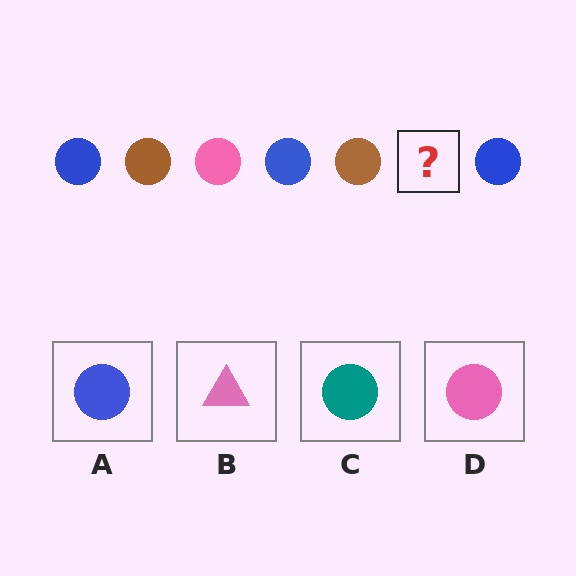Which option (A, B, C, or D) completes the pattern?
D.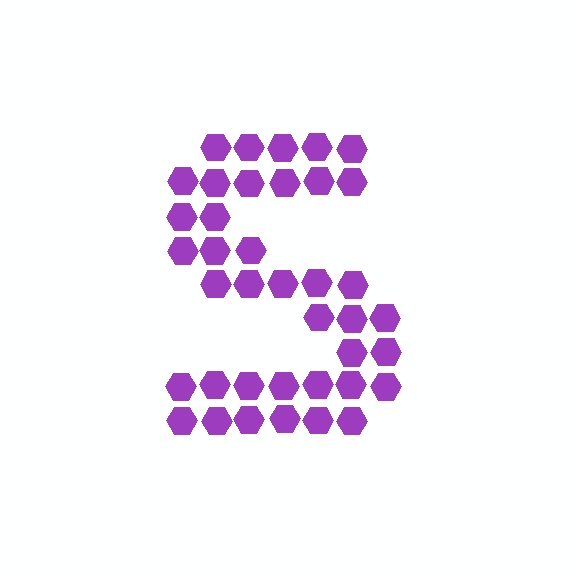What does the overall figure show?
The overall figure shows the letter S.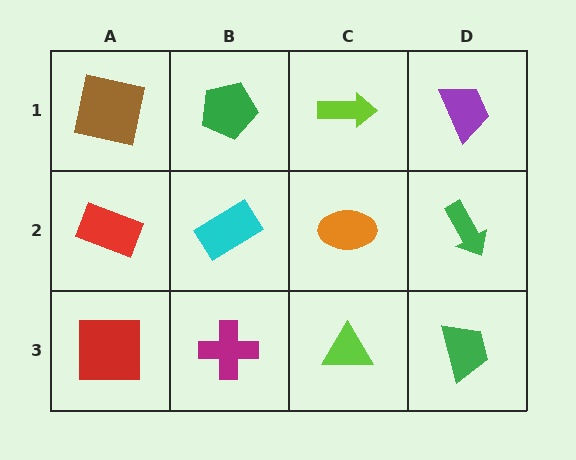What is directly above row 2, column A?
A brown square.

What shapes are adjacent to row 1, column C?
An orange ellipse (row 2, column C), a green pentagon (row 1, column B), a purple trapezoid (row 1, column D).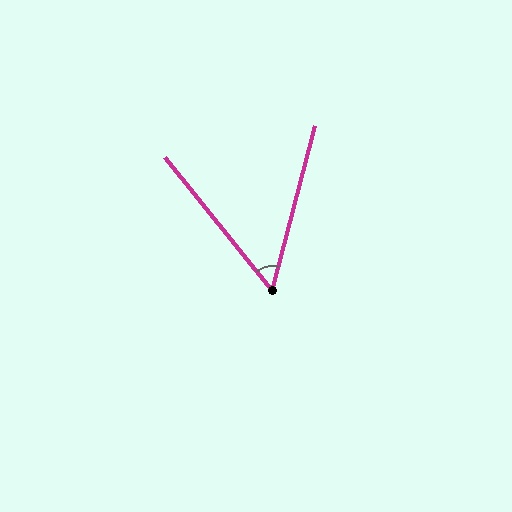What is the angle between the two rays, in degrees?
Approximately 54 degrees.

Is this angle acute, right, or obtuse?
It is acute.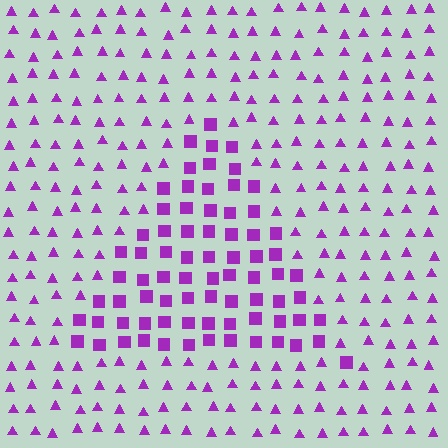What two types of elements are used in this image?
The image uses squares inside the triangle region and triangles outside it.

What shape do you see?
I see a triangle.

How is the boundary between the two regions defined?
The boundary is defined by a change in element shape: squares inside vs. triangles outside. All elements share the same color and spacing.